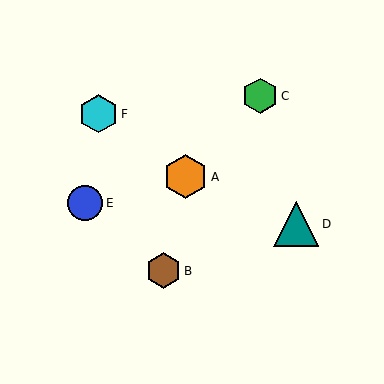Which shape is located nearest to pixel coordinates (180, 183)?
The orange hexagon (labeled A) at (186, 177) is nearest to that location.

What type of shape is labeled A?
Shape A is an orange hexagon.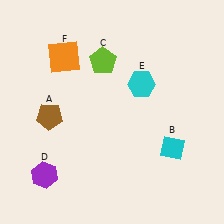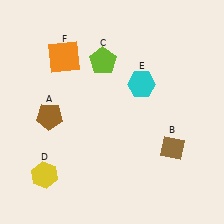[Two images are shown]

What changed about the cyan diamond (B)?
In Image 1, B is cyan. In Image 2, it changed to brown.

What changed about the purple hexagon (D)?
In Image 1, D is purple. In Image 2, it changed to yellow.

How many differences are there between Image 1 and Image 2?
There are 2 differences between the two images.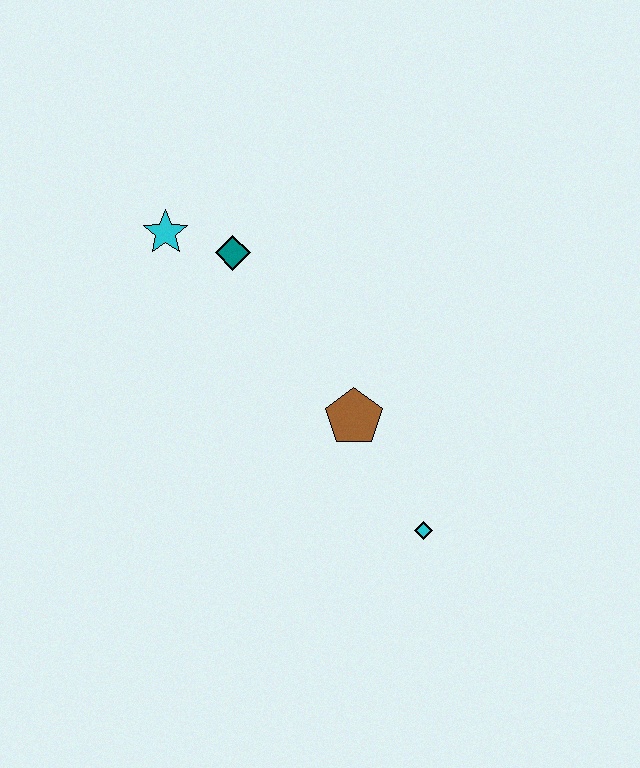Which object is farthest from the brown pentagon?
The cyan star is farthest from the brown pentagon.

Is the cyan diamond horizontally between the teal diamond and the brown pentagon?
No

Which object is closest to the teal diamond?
The cyan star is closest to the teal diamond.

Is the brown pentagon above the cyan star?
No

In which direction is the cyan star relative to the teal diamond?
The cyan star is to the left of the teal diamond.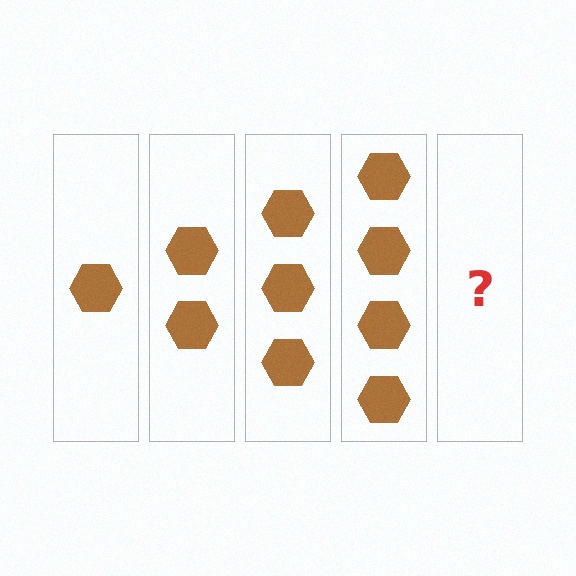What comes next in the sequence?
The next element should be 5 hexagons.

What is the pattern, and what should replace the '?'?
The pattern is that each step adds one more hexagon. The '?' should be 5 hexagons.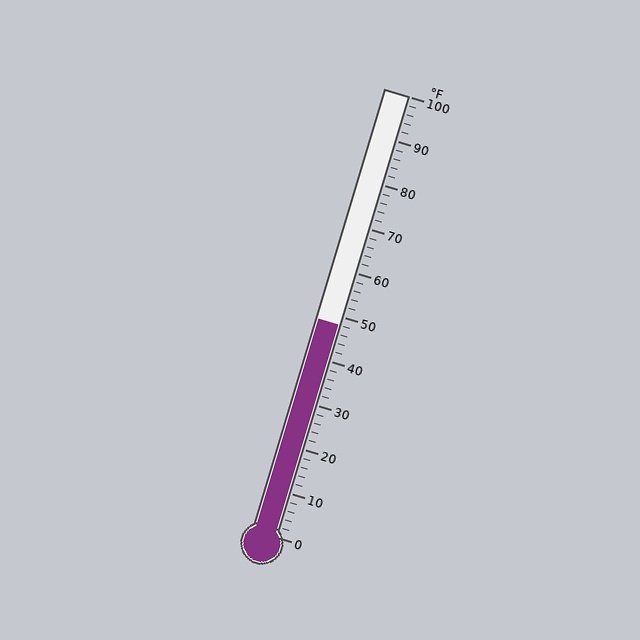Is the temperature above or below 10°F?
The temperature is above 10°F.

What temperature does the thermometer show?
The thermometer shows approximately 48°F.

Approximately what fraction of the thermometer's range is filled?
The thermometer is filled to approximately 50% of its range.